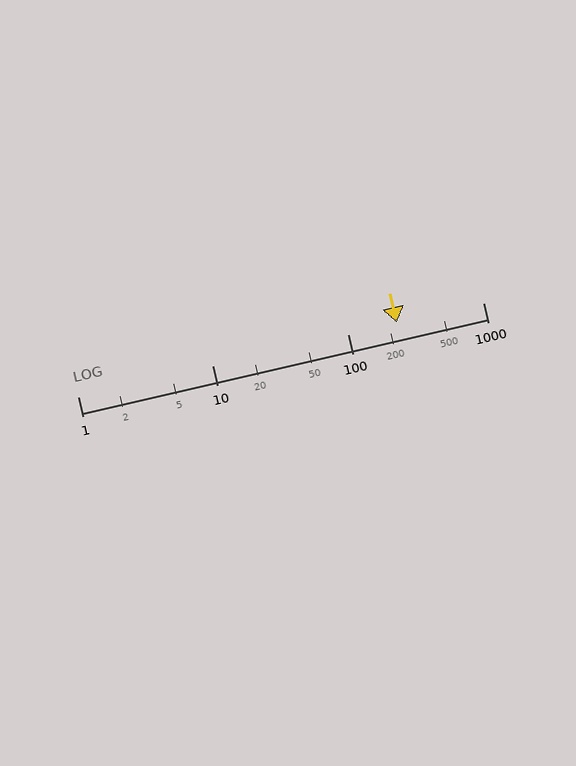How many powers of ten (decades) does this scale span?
The scale spans 3 decades, from 1 to 1000.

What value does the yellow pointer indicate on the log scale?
The pointer indicates approximately 230.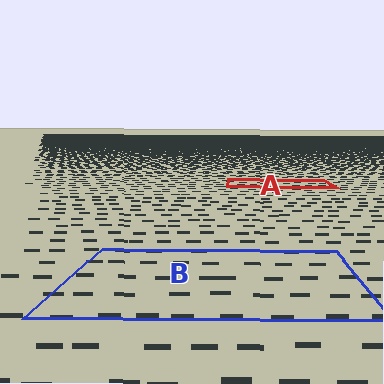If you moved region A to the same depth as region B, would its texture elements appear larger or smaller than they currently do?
They would appear larger. At a closer depth, the same texture elements are projected at a bigger on-screen size.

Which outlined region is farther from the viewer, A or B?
Region A is farther from the viewer — the texture elements inside it appear smaller and more densely packed.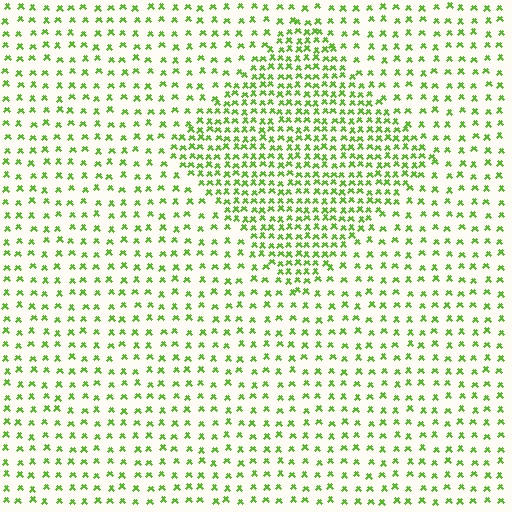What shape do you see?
I see a diamond.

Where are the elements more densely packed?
The elements are more densely packed inside the diamond boundary.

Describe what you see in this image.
The image contains small lime elements arranged at two different densities. A diamond-shaped region is visible where the elements are more densely packed than the surrounding area.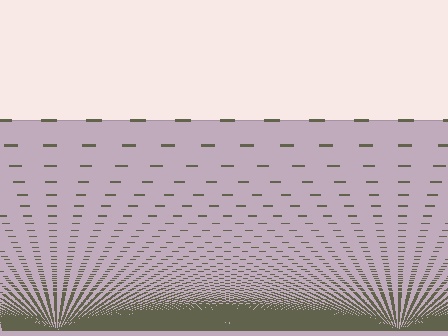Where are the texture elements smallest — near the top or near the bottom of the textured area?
Near the bottom.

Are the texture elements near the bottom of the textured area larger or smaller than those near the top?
Smaller. The gradient is inverted — elements near the bottom are smaller and denser.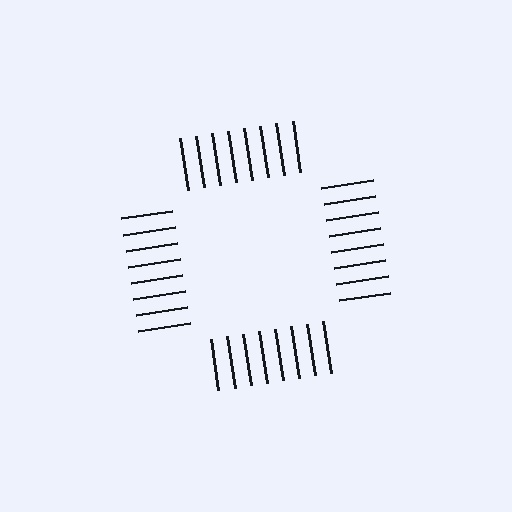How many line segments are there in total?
32 — 8 along each of the 4 edges.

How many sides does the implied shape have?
4 sides — the line-ends trace a square.